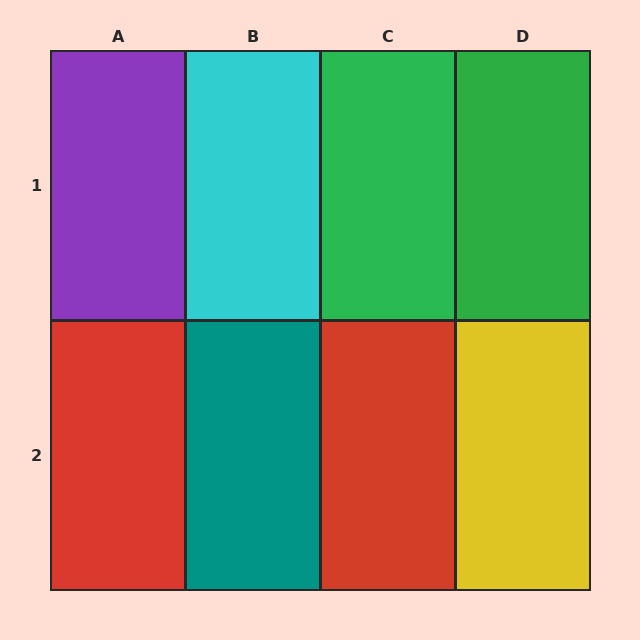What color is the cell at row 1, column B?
Cyan.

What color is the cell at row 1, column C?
Green.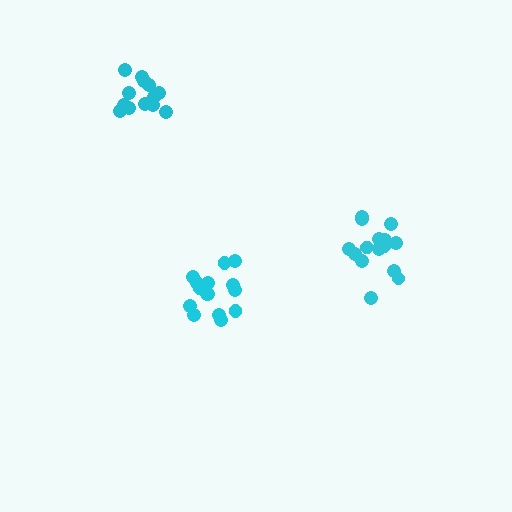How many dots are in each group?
Group 1: 15 dots, Group 2: 15 dots, Group 3: 13 dots (43 total).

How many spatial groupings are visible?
There are 3 spatial groupings.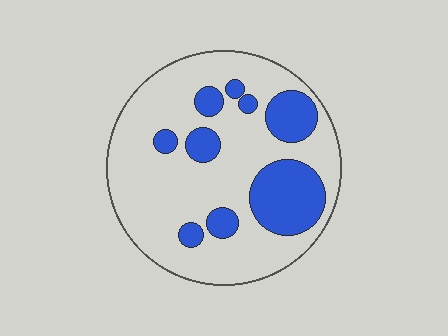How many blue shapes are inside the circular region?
9.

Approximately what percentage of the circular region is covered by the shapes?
Approximately 25%.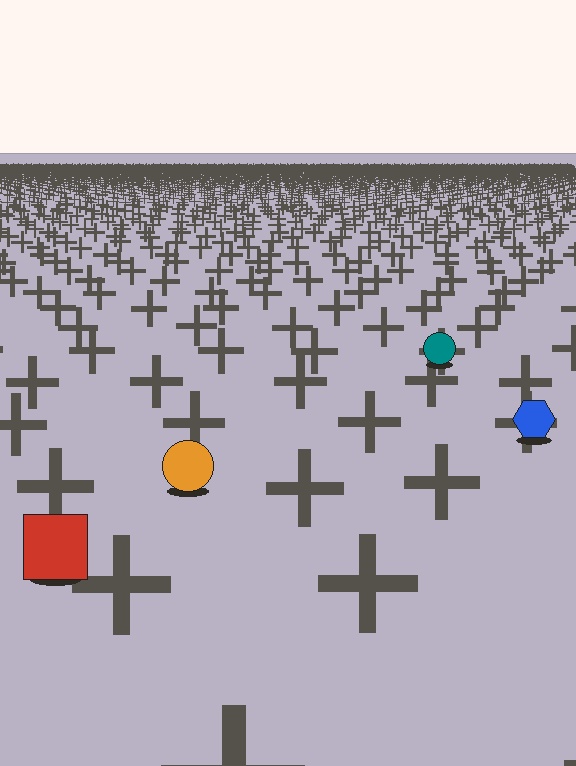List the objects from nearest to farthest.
From nearest to farthest: the red square, the orange circle, the blue hexagon, the teal circle.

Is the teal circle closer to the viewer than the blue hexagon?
No. The blue hexagon is closer — you can tell from the texture gradient: the ground texture is coarser near it.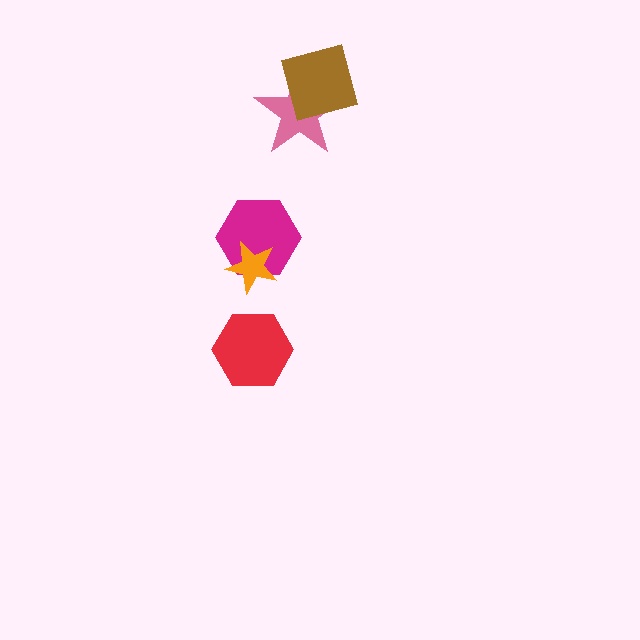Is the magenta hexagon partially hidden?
Yes, it is partially covered by another shape.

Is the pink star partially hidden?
Yes, it is partially covered by another shape.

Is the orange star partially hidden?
No, no other shape covers it.